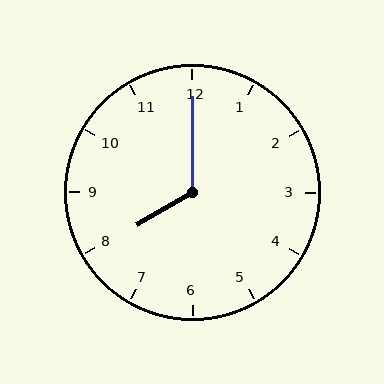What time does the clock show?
8:00.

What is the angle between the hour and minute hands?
Approximately 120 degrees.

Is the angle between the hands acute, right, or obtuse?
It is obtuse.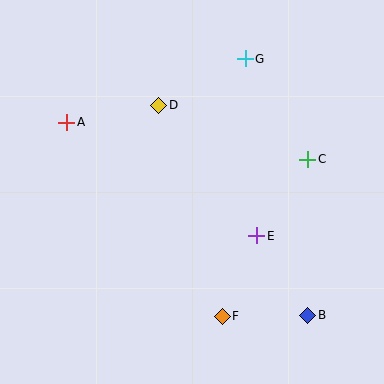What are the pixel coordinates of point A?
Point A is at (67, 122).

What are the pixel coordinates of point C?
Point C is at (308, 159).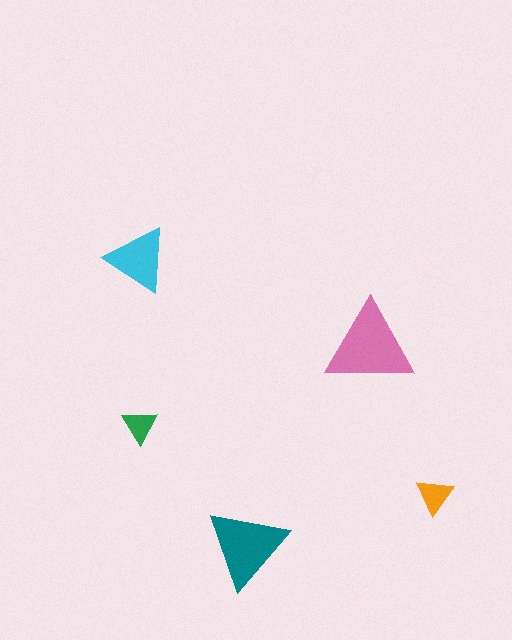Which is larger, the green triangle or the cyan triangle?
The cyan one.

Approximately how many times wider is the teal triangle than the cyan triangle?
About 1.5 times wider.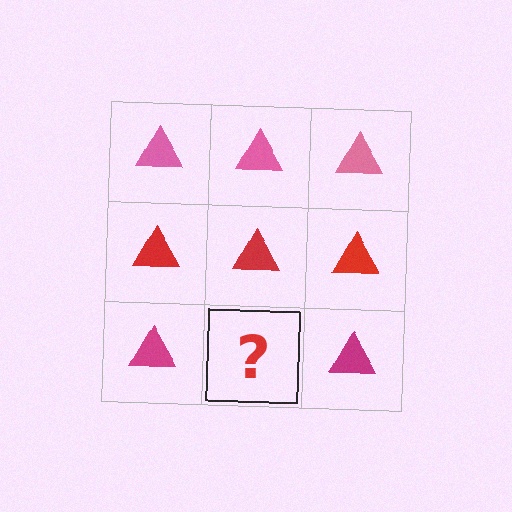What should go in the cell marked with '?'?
The missing cell should contain a magenta triangle.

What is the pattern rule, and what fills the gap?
The rule is that each row has a consistent color. The gap should be filled with a magenta triangle.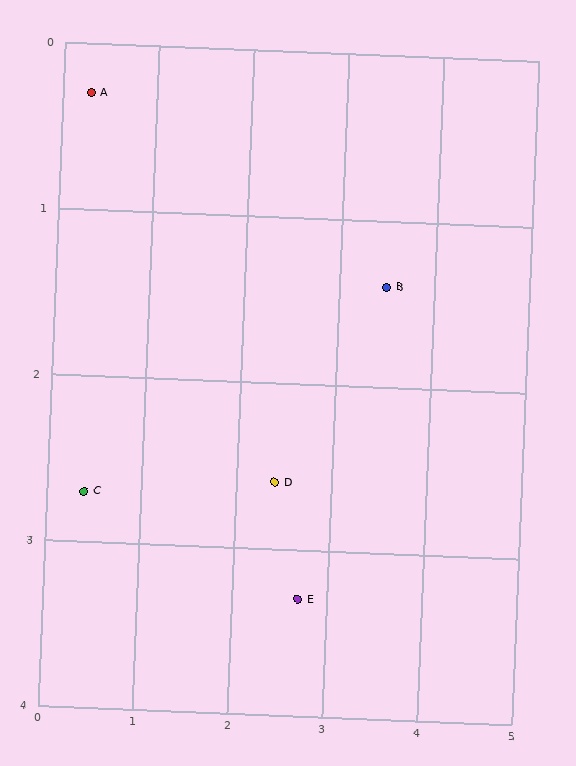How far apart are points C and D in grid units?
Points C and D are about 2.0 grid units apart.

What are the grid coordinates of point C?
Point C is at approximately (0.4, 2.7).